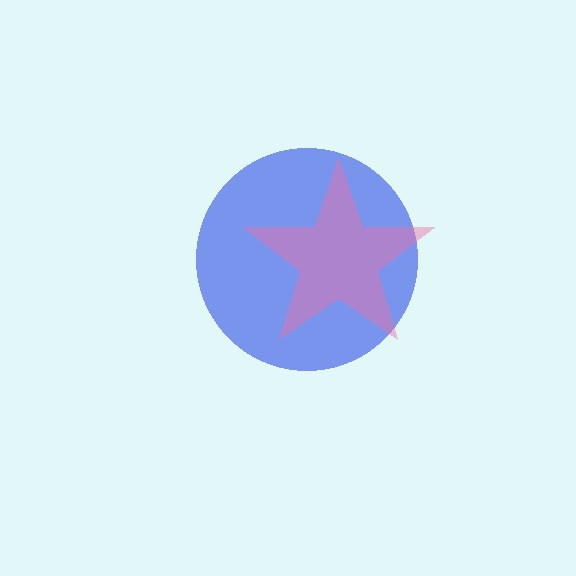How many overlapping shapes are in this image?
There are 2 overlapping shapes in the image.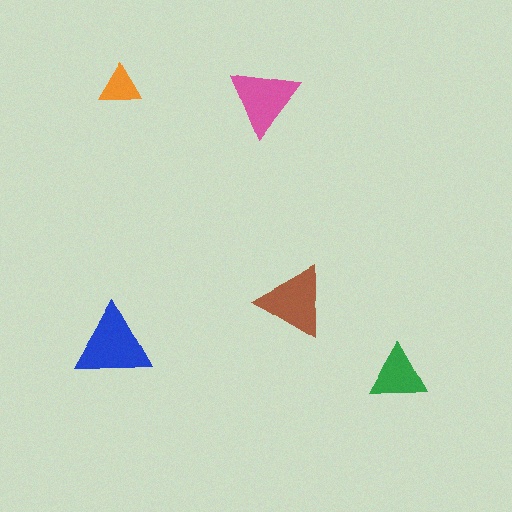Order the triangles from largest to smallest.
the blue one, the brown one, the pink one, the green one, the orange one.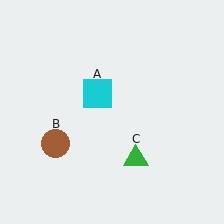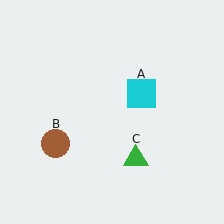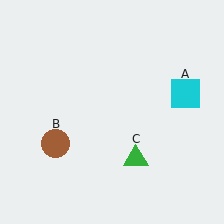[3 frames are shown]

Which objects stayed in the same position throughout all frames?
Brown circle (object B) and green triangle (object C) remained stationary.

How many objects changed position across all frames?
1 object changed position: cyan square (object A).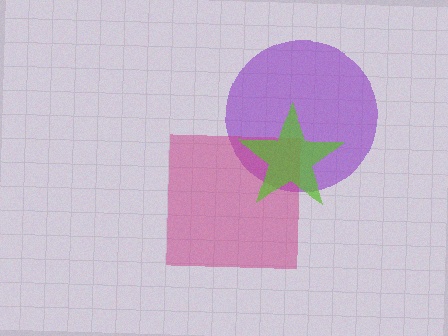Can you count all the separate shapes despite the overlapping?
Yes, there are 3 separate shapes.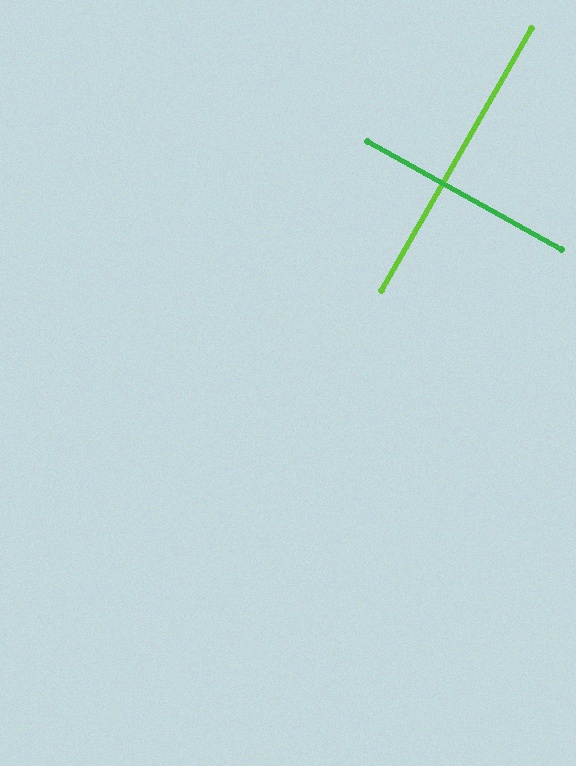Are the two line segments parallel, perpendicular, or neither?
Perpendicular — they meet at approximately 89°.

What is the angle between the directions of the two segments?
Approximately 89 degrees.